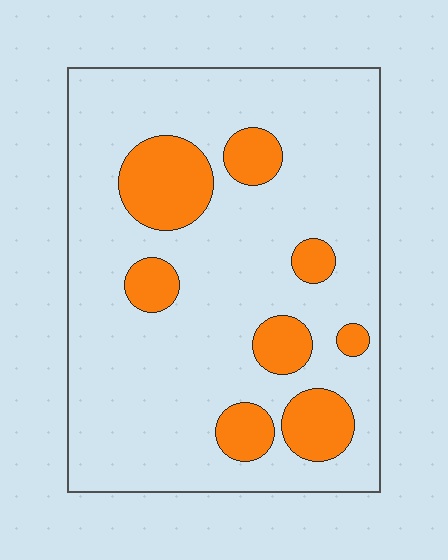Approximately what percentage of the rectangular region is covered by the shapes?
Approximately 20%.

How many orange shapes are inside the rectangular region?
8.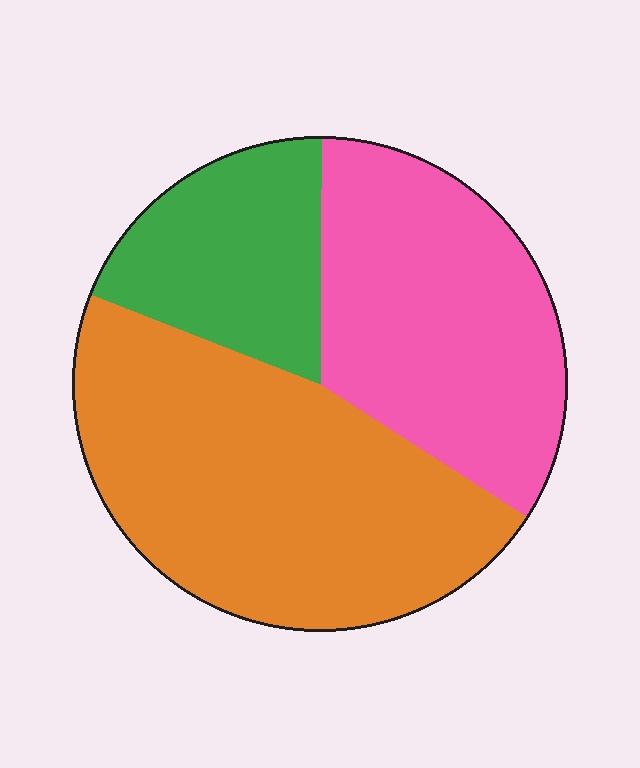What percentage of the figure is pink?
Pink takes up about one third (1/3) of the figure.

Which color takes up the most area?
Orange, at roughly 45%.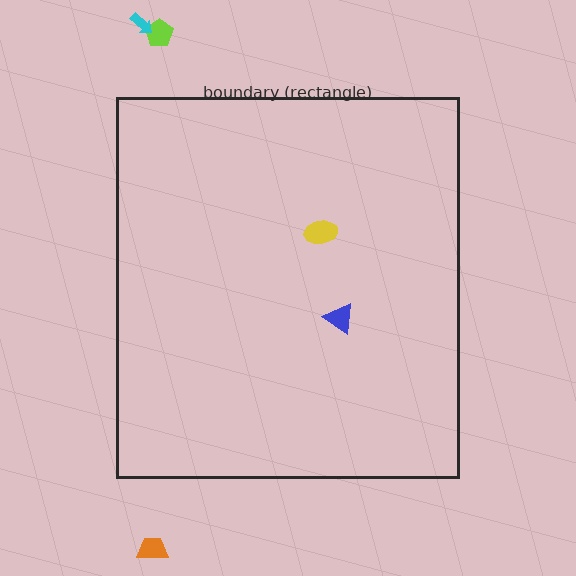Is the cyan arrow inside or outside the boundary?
Outside.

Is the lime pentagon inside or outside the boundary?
Outside.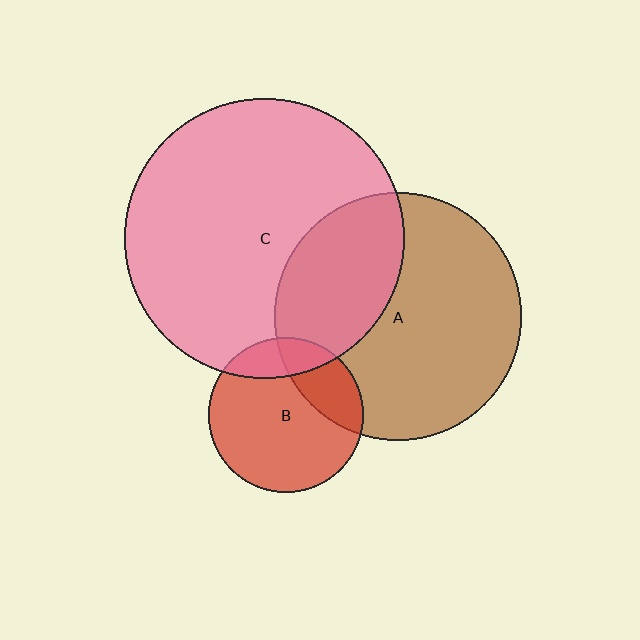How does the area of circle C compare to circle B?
Approximately 3.2 times.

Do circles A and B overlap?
Yes.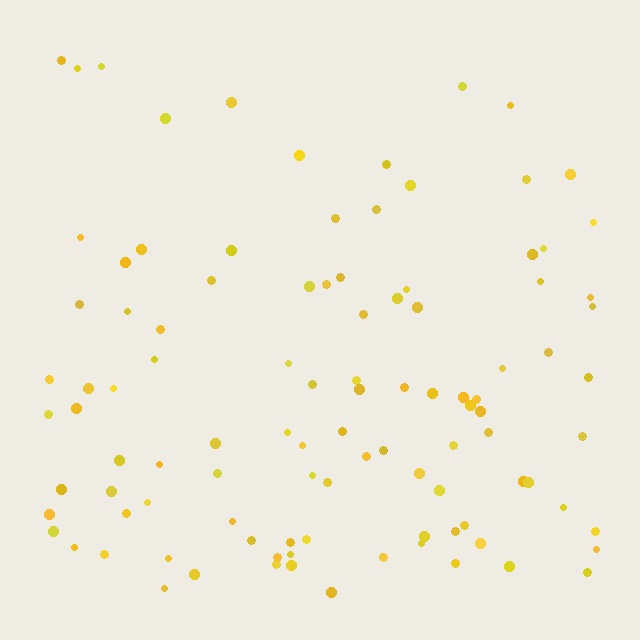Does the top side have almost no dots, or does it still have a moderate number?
Still a moderate number, just noticeably fewer than the bottom.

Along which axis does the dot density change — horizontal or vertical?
Vertical.